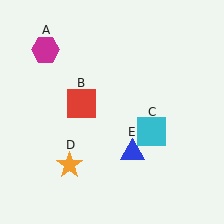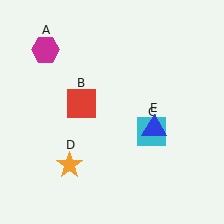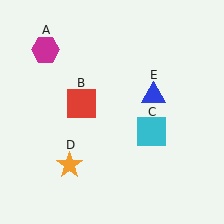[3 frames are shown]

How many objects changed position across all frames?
1 object changed position: blue triangle (object E).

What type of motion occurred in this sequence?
The blue triangle (object E) rotated counterclockwise around the center of the scene.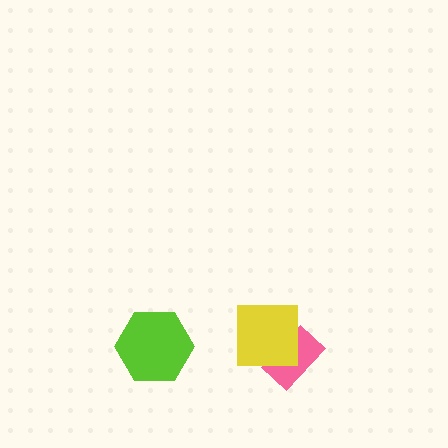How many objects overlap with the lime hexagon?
0 objects overlap with the lime hexagon.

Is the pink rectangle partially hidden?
Yes, it is partially covered by another shape.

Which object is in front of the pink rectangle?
The yellow square is in front of the pink rectangle.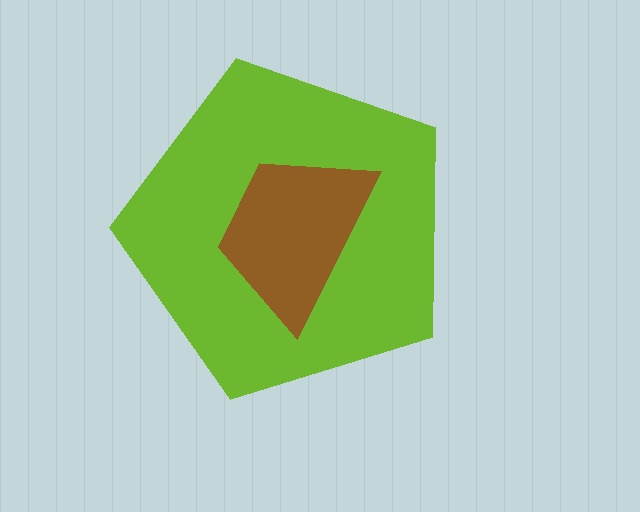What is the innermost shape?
The brown trapezoid.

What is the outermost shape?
The lime pentagon.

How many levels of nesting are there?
2.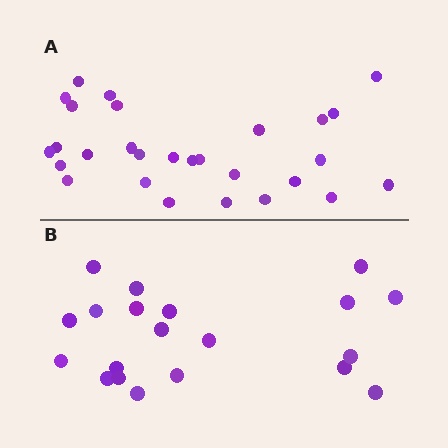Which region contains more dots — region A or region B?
Region A (the top region) has more dots.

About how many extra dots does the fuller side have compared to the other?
Region A has roughly 8 or so more dots than region B.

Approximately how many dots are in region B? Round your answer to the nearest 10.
About 20 dots.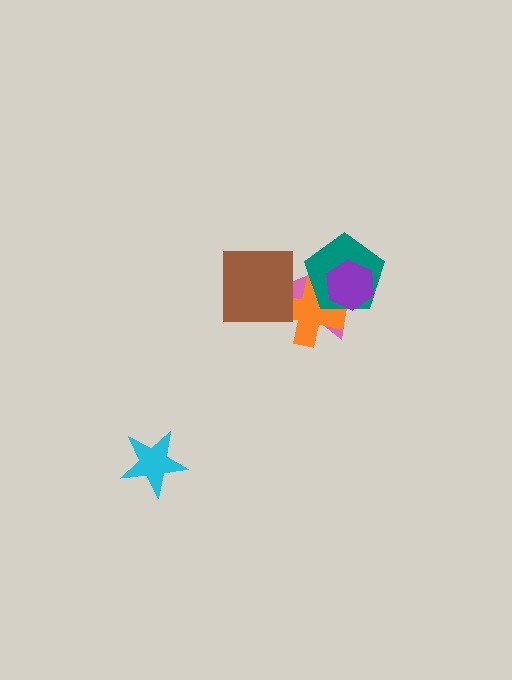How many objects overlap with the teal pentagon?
3 objects overlap with the teal pentagon.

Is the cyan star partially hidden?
No, no other shape covers it.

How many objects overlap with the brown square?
2 objects overlap with the brown square.